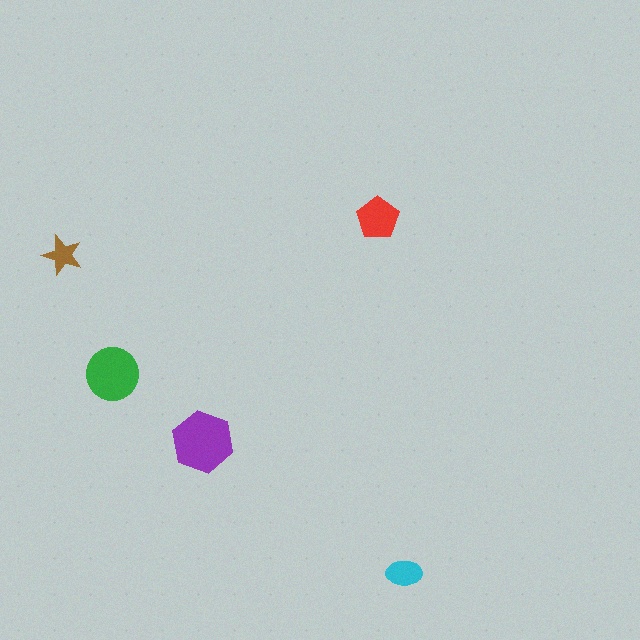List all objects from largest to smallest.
The purple hexagon, the green circle, the red pentagon, the cyan ellipse, the brown star.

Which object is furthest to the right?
The cyan ellipse is rightmost.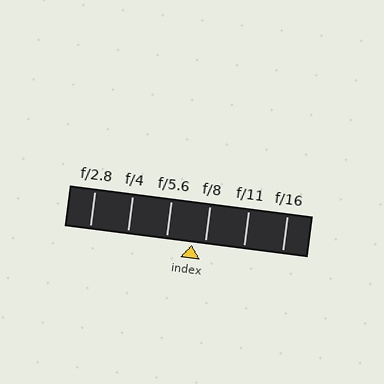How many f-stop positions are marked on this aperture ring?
There are 6 f-stop positions marked.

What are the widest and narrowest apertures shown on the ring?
The widest aperture shown is f/2.8 and the narrowest is f/16.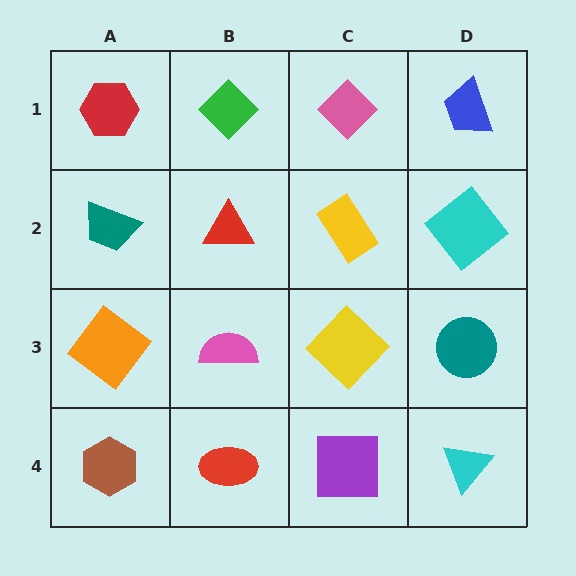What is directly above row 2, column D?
A blue trapezoid.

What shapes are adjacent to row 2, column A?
A red hexagon (row 1, column A), an orange diamond (row 3, column A), a red triangle (row 2, column B).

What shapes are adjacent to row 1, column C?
A yellow rectangle (row 2, column C), a green diamond (row 1, column B), a blue trapezoid (row 1, column D).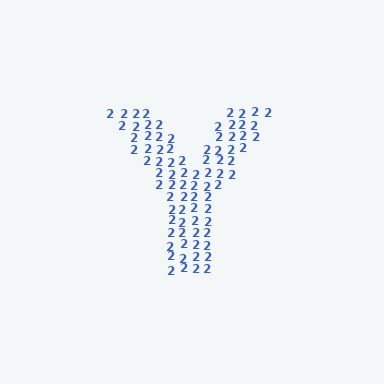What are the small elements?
The small elements are digit 2's.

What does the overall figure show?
The overall figure shows the letter Y.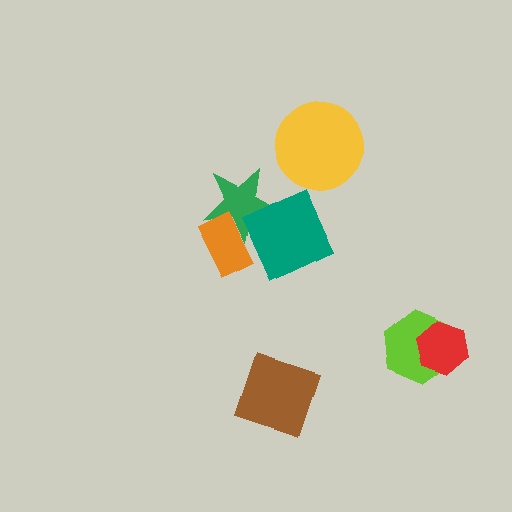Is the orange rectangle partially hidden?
Yes, it is partially covered by another shape.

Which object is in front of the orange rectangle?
The teal diamond is in front of the orange rectangle.